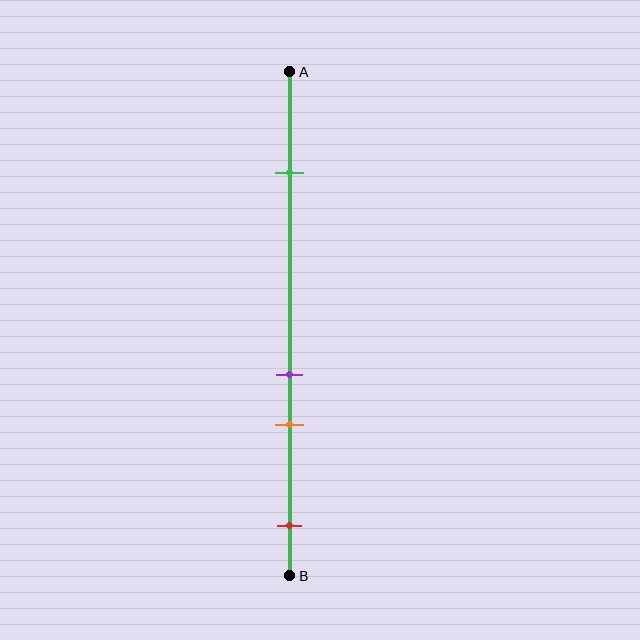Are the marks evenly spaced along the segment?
No, the marks are not evenly spaced.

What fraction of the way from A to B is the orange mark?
The orange mark is approximately 70% (0.7) of the way from A to B.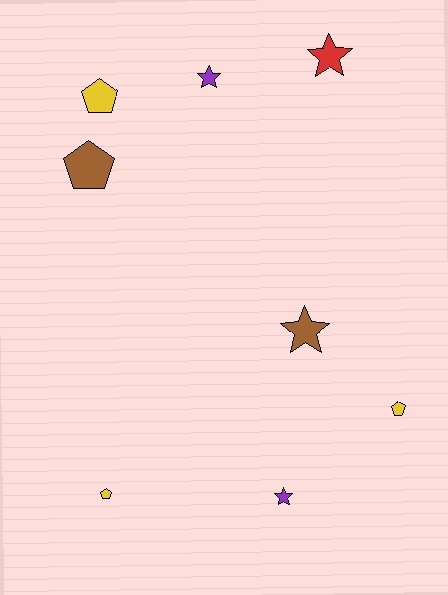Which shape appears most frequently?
Pentagon, with 4 objects.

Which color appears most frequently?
Yellow, with 3 objects.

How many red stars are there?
There is 1 red star.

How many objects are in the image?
There are 8 objects.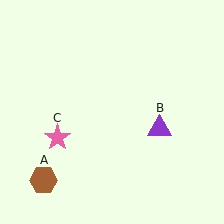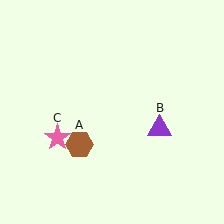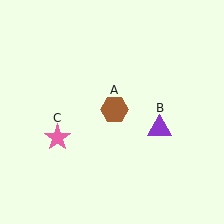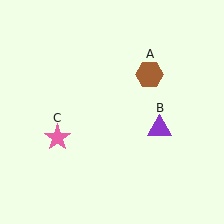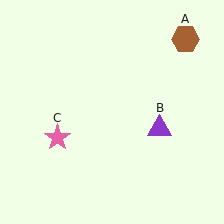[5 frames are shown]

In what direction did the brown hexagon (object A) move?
The brown hexagon (object A) moved up and to the right.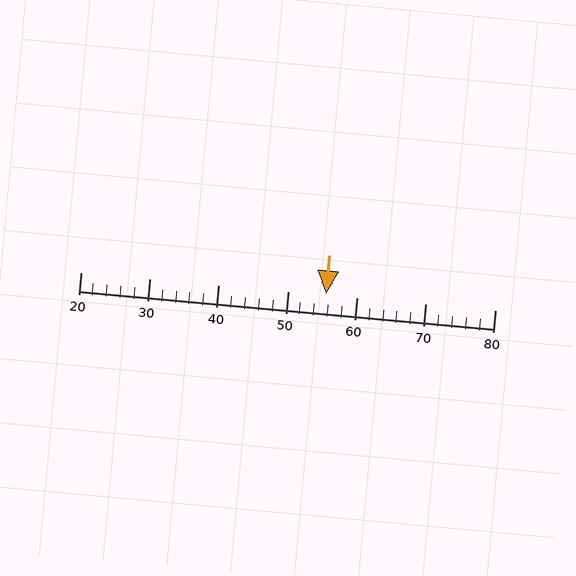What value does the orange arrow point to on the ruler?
The orange arrow points to approximately 56.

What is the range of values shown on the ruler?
The ruler shows values from 20 to 80.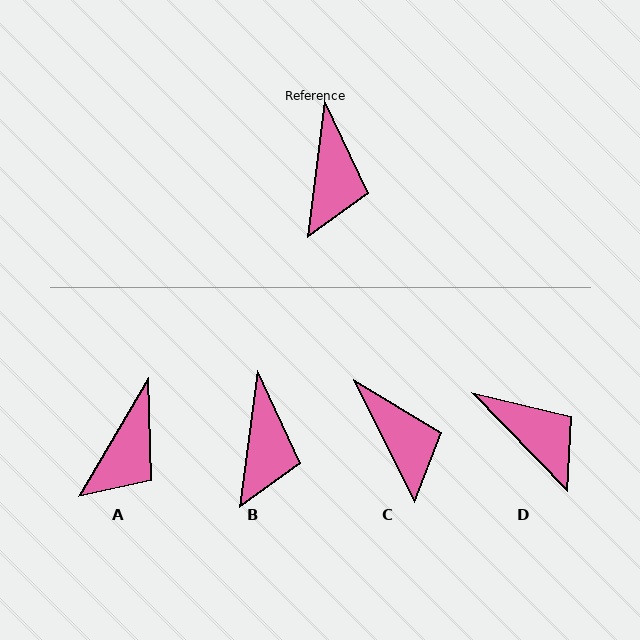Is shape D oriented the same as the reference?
No, it is off by about 51 degrees.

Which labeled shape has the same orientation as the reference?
B.